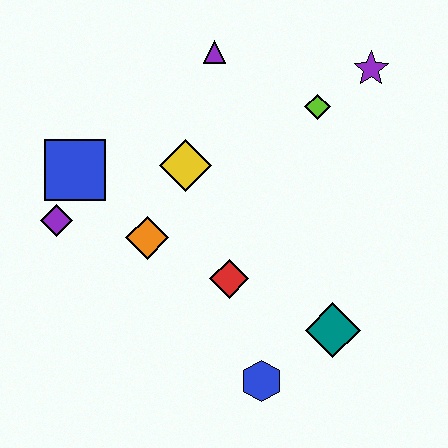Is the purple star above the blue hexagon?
Yes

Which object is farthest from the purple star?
The purple diamond is farthest from the purple star.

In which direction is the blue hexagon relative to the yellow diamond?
The blue hexagon is below the yellow diamond.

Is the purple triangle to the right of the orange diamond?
Yes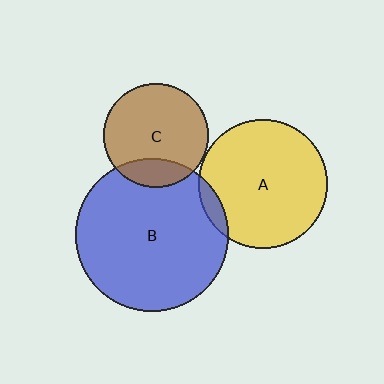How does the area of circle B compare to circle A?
Approximately 1.4 times.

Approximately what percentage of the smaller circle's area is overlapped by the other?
Approximately 20%.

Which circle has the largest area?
Circle B (blue).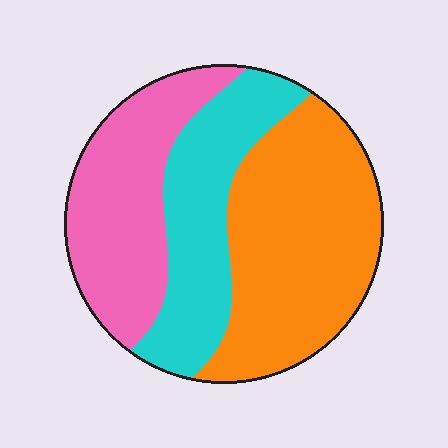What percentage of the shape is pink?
Pink takes up between a quarter and a half of the shape.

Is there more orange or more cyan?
Orange.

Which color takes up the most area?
Orange, at roughly 45%.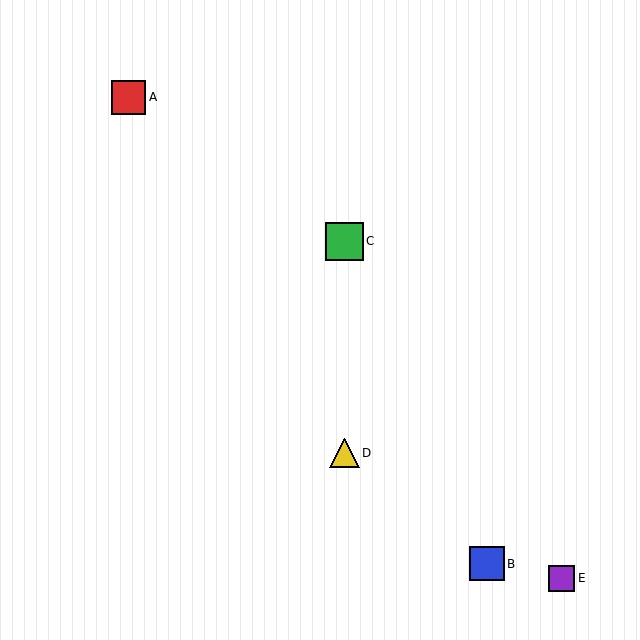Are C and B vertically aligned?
No, C is at x≈345 and B is at x≈487.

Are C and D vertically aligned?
Yes, both are at x≈345.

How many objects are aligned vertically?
2 objects (C, D) are aligned vertically.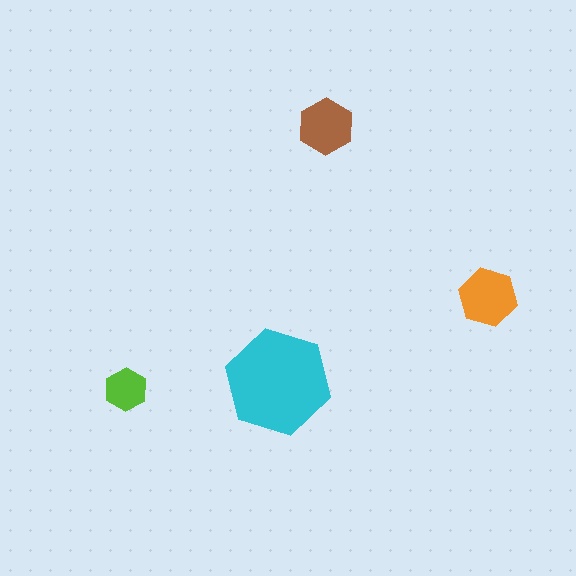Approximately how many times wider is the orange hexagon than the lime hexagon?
About 1.5 times wider.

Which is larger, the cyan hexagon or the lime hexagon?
The cyan one.